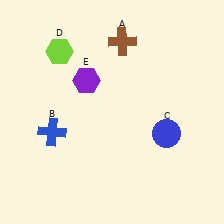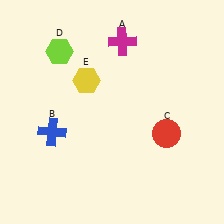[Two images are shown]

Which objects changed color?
A changed from brown to magenta. C changed from blue to red. E changed from purple to yellow.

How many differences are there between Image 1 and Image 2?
There are 3 differences between the two images.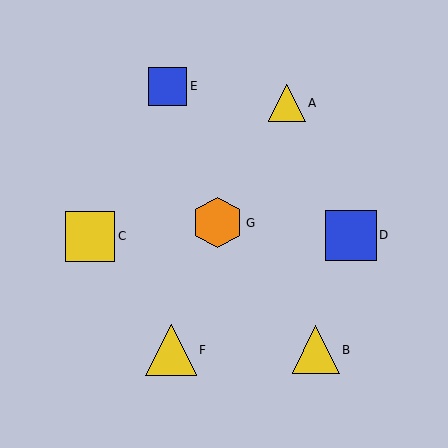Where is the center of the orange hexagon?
The center of the orange hexagon is at (217, 223).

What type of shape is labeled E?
Shape E is a blue square.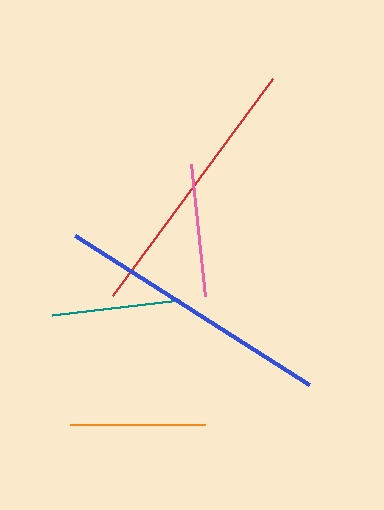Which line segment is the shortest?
The teal line is the shortest at approximately 127 pixels.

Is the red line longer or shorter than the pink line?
The red line is longer than the pink line.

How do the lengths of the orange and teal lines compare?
The orange and teal lines are approximately the same length.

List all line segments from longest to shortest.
From longest to shortest: blue, red, orange, pink, teal.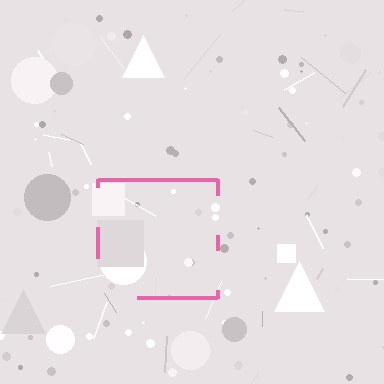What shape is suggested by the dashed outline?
The dashed outline suggests a square.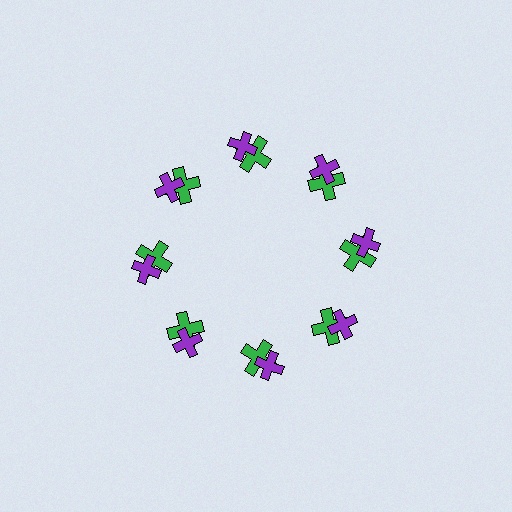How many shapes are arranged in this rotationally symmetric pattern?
There are 16 shapes, arranged in 8 groups of 2.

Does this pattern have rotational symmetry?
Yes, this pattern has 8-fold rotational symmetry. It looks the same after rotating 45 degrees around the center.